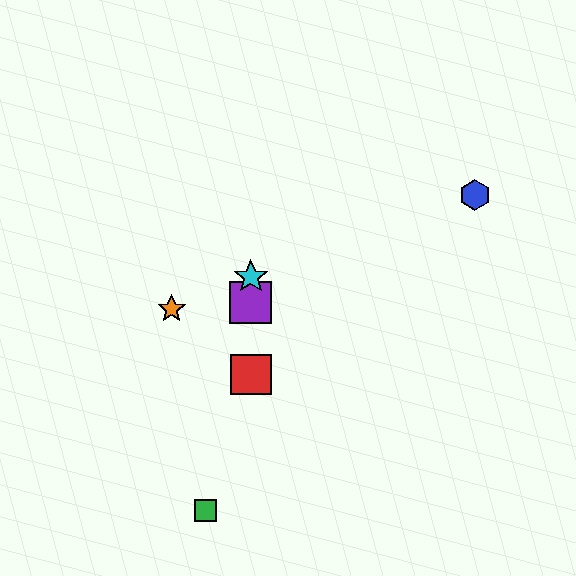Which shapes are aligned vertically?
The red square, the yellow star, the purple square, the cyan star are aligned vertically.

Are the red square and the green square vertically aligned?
No, the red square is at x≈251 and the green square is at x≈205.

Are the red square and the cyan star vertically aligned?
Yes, both are at x≈251.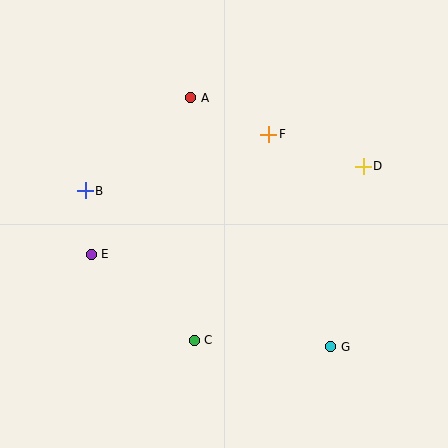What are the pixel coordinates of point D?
Point D is at (363, 166).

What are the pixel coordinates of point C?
Point C is at (194, 340).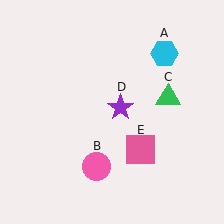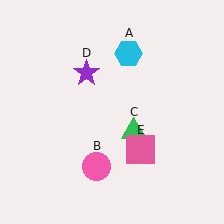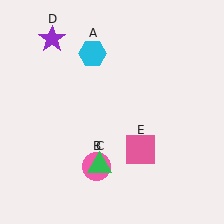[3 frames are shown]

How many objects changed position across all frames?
3 objects changed position: cyan hexagon (object A), green triangle (object C), purple star (object D).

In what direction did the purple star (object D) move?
The purple star (object D) moved up and to the left.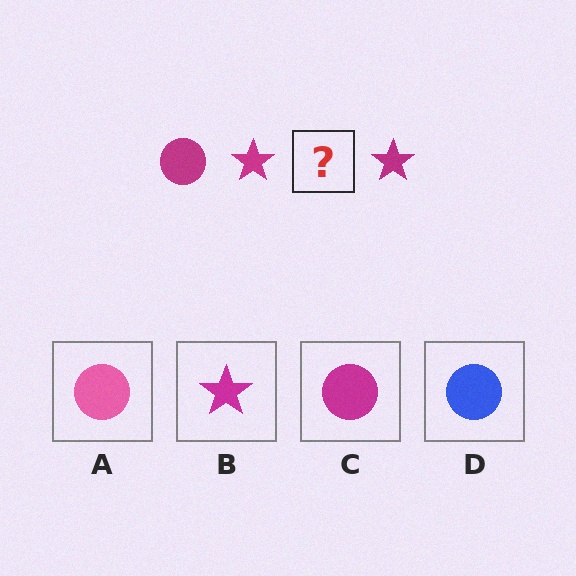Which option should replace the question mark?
Option C.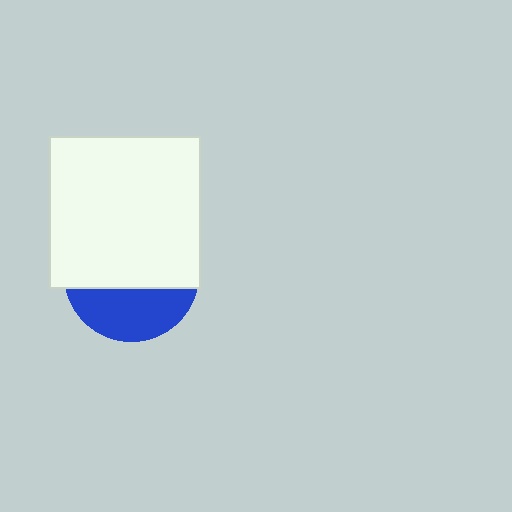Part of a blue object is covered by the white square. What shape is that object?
It is a circle.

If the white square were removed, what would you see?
You would see the complete blue circle.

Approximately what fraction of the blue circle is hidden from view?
Roughly 64% of the blue circle is hidden behind the white square.